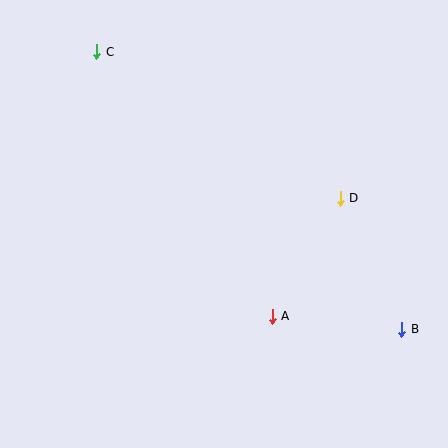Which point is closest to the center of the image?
Point A at (272, 316) is closest to the center.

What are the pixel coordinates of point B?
Point B is at (402, 329).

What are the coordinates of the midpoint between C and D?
The midpoint between C and D is at (219, 125).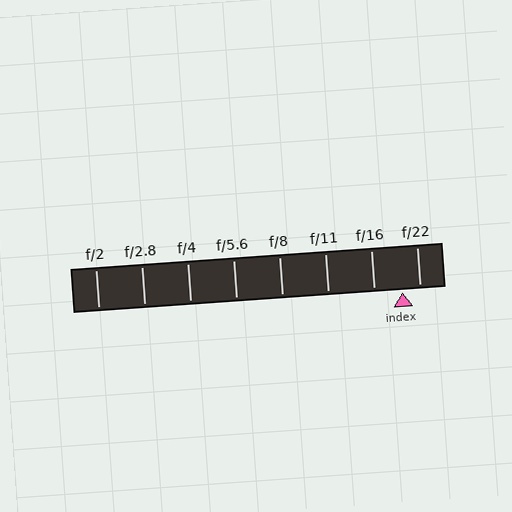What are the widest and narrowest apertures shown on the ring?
The widest aperture shown is f/2 and the narrowest is f/22.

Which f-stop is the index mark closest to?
The index mark is closest to f/22.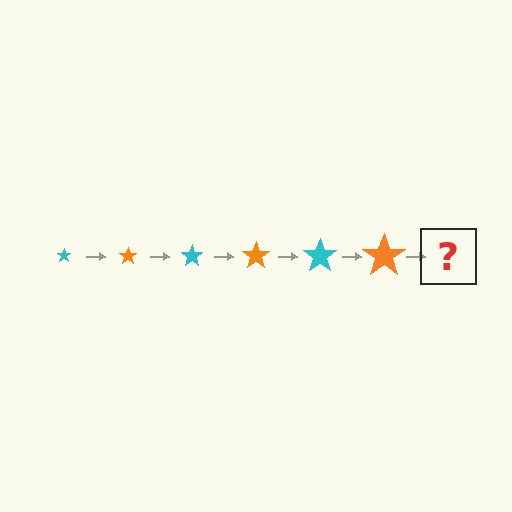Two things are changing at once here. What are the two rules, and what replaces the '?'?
The two rules are that the star grows larger each step and the color cycles through cyan and orange. The '?' should be a cyan star, larger than the previous one.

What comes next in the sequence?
The next element should be a cyan star, larger than the previous one.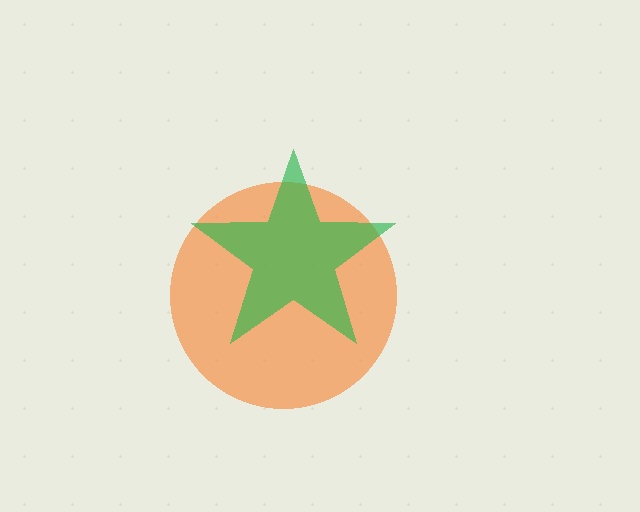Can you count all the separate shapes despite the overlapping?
Yes, there are 2 separate shapes.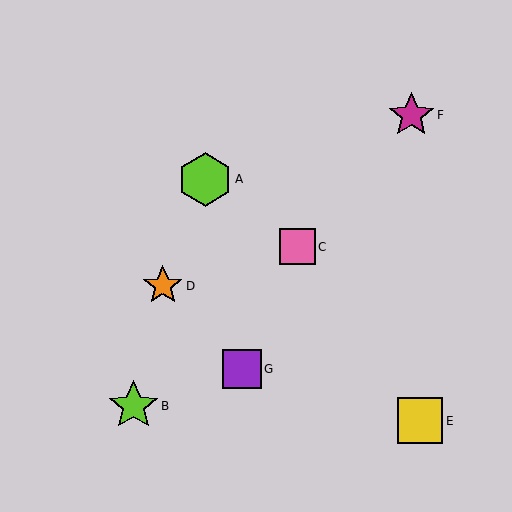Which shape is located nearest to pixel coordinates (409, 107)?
The magenta star (labeled F) at (411, 115) is nearest to that location.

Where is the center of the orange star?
The center of the orange star is at (163, 286).